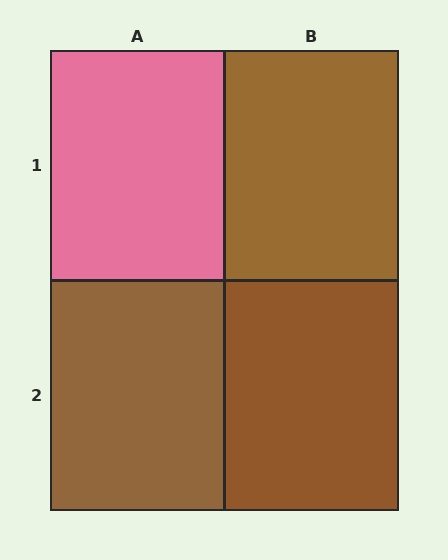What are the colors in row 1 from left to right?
Pink, brown.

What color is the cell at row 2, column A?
Brown.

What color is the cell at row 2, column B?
Brown.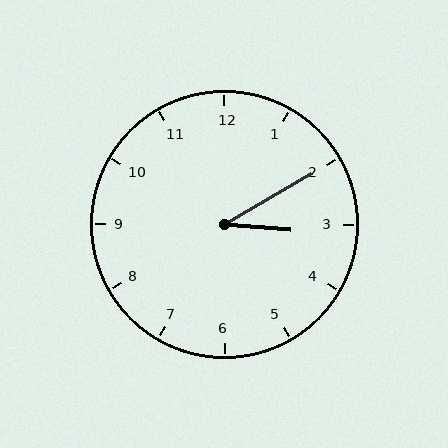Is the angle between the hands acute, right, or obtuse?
It is acute.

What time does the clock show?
3:10.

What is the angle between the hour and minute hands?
Approximately 35 degrees.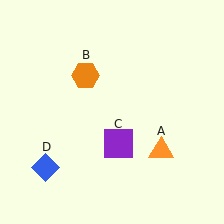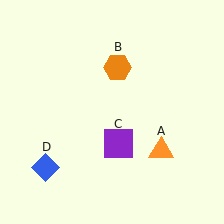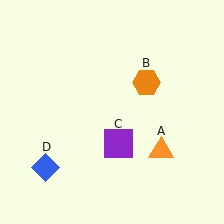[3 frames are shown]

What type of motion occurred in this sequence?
The orange hexagon (object B) rotated clockwise around the center of the scene.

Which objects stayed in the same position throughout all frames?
Orange triangle (object A) and purple square (object C) and blue diamond (object D) remained stationary.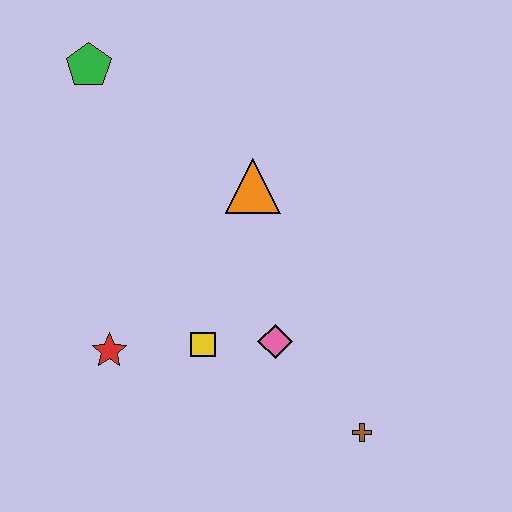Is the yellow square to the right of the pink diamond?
No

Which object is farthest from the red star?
The green pentagon is farthest from the red star.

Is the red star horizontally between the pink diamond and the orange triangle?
No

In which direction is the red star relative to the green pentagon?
The red star is below the green pentagon.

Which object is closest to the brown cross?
The pink diamond is closest to the brown cross.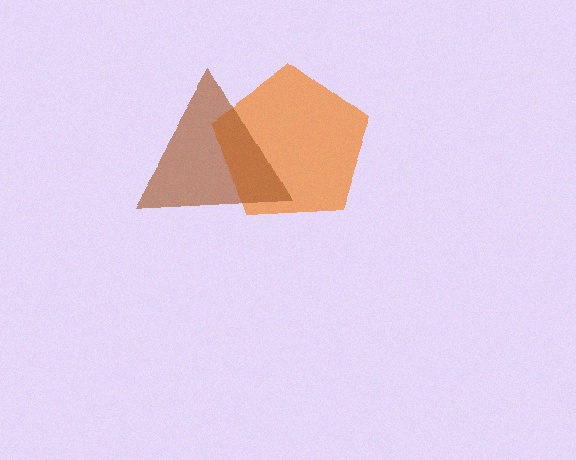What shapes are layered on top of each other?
The layered shapes are: an orange pentagon, a brown triangle.